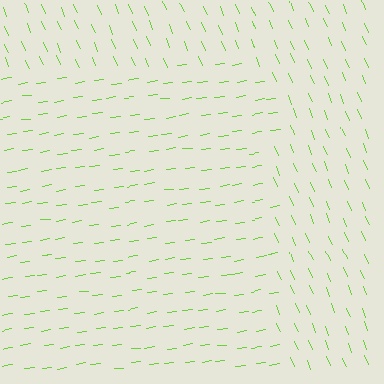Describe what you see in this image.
The image is filled with small lime line segments. A rectangle region in the image has lines oriented differently from the surrounding lines, creating a visible texture boundary.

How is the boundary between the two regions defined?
The boundary is defined purely by a change in line orientation (approximately 75 degrees difference). All lines are the same color and thickness.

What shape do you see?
I see a rectangle.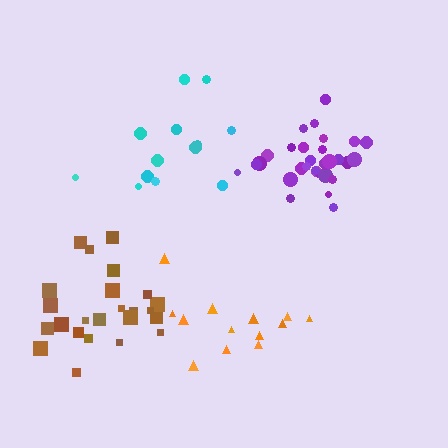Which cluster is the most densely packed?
Purple.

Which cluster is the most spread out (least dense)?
Orange.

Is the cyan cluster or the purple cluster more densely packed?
Purple.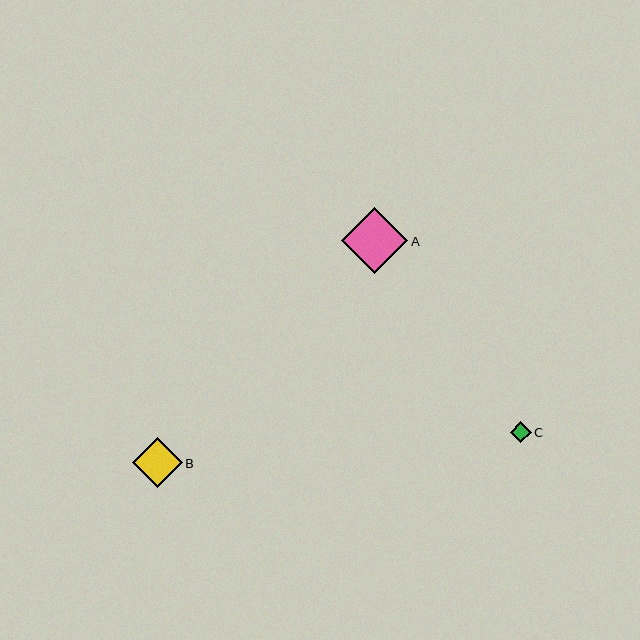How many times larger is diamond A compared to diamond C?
Diamond A is approximately 3.1 times the size of diamond C.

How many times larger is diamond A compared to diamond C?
Diamond A is approximately 3.1 times the size of diamond C.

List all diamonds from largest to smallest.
From largest to smallest: A, B, C.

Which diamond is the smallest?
Diamond C is the smallest with a size of approximately 21 pixels.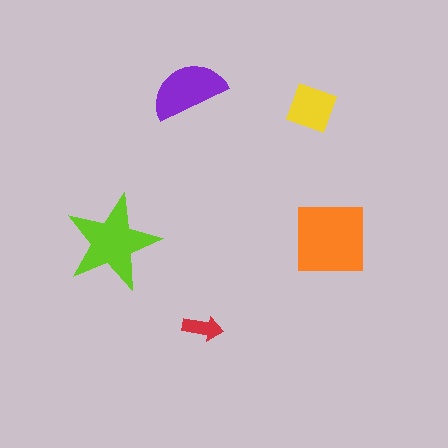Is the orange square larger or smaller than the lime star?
Larger.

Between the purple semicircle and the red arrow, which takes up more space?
The purple semicircle.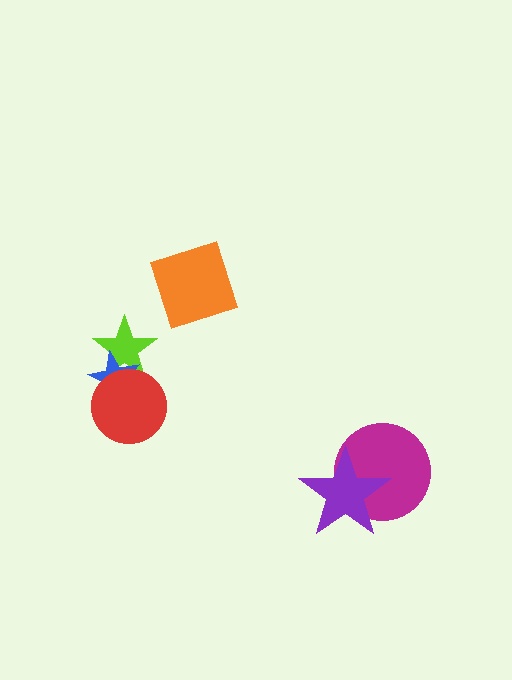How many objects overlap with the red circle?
2 objects overlap with the red circle.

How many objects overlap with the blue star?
2 objects overlap with the blue star.